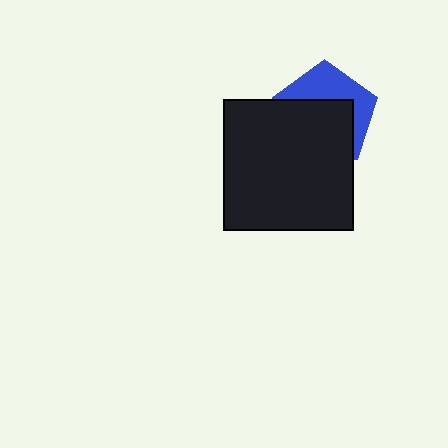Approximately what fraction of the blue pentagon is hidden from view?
Roughly 58% of the blue pentagon is hidden behind the black square.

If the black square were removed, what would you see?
You would see the complete blue pentagon.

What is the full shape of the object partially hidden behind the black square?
The partially hidden object is a blue pentagon.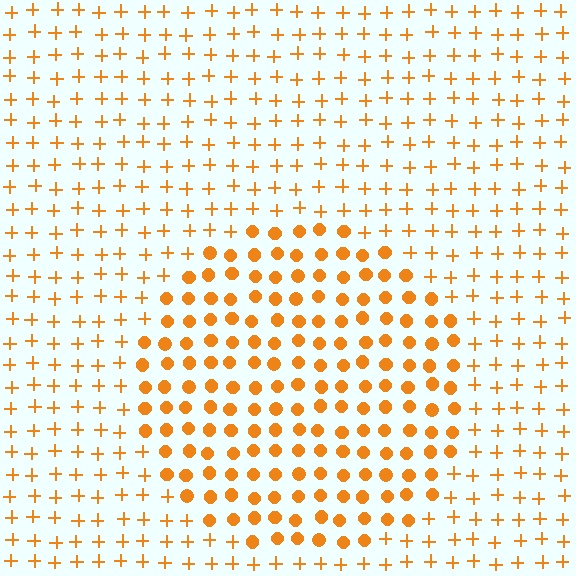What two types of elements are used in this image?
The image uses circles inside the circle region and plus signs outside it.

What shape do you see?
I see a circle.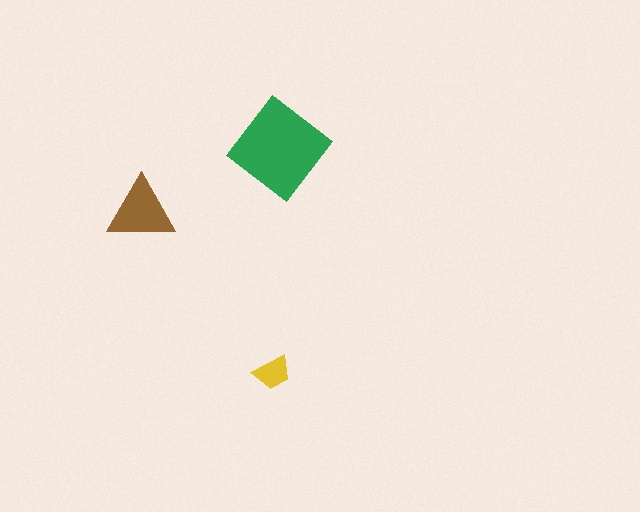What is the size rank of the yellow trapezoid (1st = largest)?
3rd.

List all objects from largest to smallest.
The green diamond, the brown triangle, the yellow trapezoid.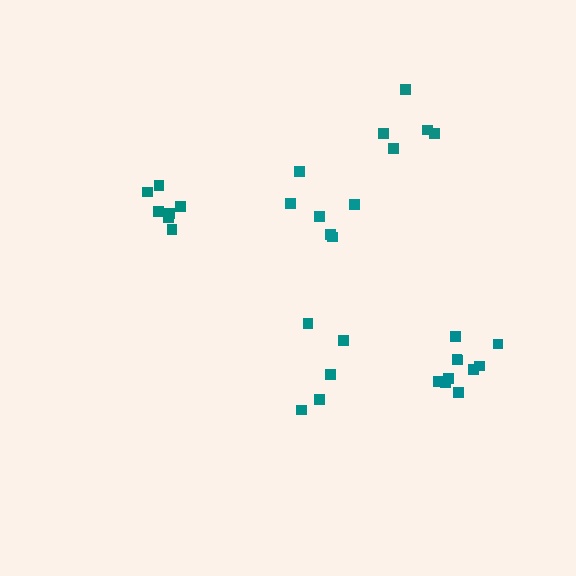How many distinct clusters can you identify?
There are 5 distinct clusters.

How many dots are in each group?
Group 1: 10 dots, Group 2: 7 dots, Group 3: 6 dots, Group 4: 5 dots, Group 5: 5 dots (33 total).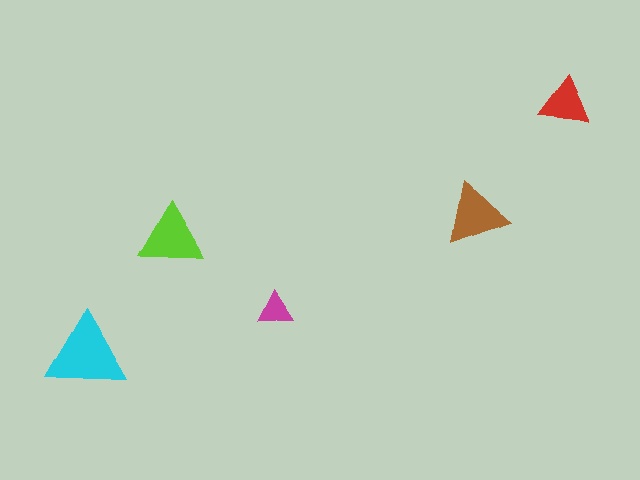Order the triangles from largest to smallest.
the cyan one, the lime one, the brown one, the red one, the magenta one.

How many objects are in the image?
There are 5 objects in the image.